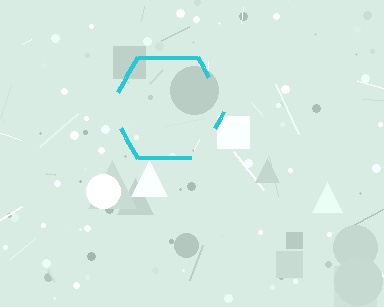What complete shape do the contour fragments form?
The contour fragments form a hexagon.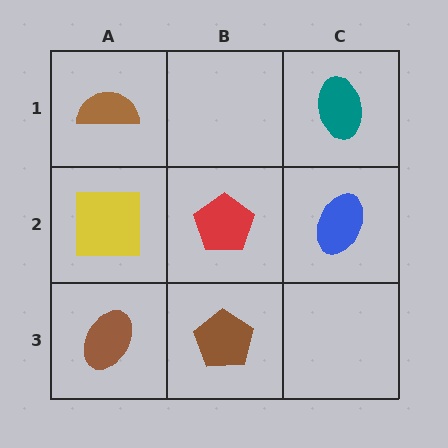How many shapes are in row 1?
2 shapes.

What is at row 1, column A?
A brown semicircle.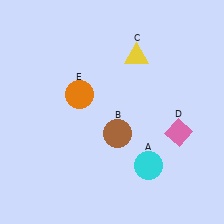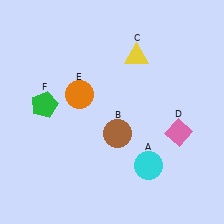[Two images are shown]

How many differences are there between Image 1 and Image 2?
There is 1 difference between the two images.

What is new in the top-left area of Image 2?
A green pentagon (F) was added in the top-left area of Image 2.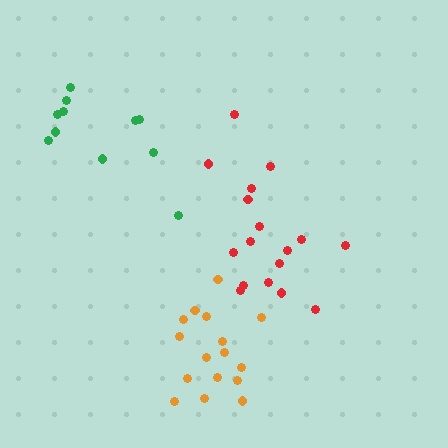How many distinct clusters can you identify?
There are 3 distinct clusters.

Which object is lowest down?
The orange cluster is bottommost.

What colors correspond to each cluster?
The clusters are colored: green, orange, red.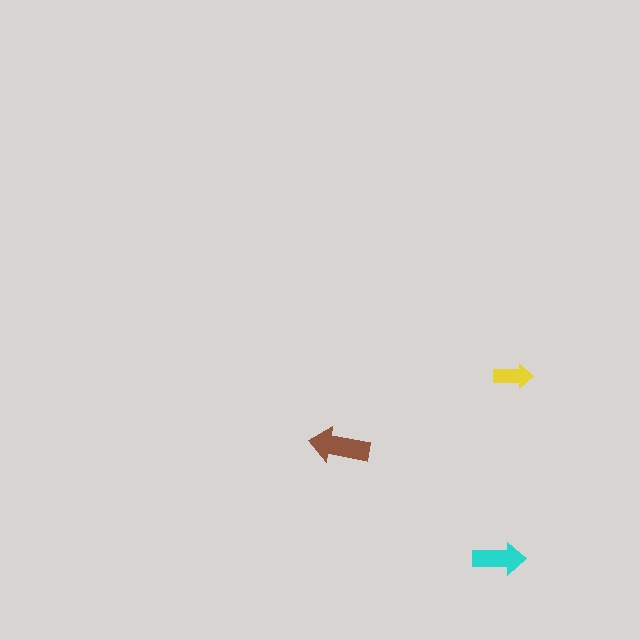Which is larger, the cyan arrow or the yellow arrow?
The cyan one.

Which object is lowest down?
The cyan arrow is bottommost.